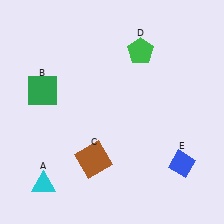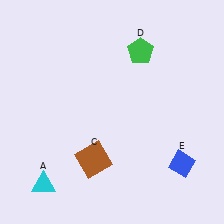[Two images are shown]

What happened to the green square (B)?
The green square (B) was removed in Image 2. It was in the top-left area of Image 1.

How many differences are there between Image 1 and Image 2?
There is 1 difference between the two images.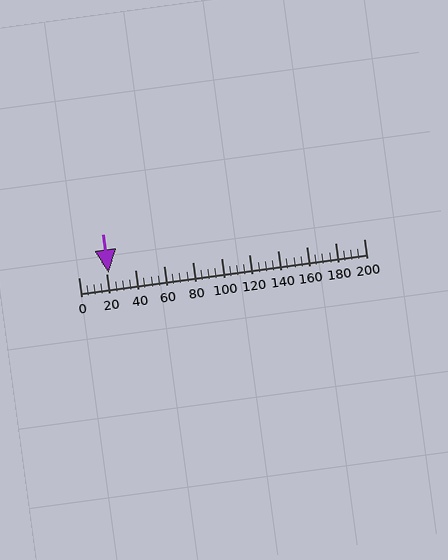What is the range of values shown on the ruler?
The ruler shows values from 0 to 200.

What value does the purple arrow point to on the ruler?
The purple arrow points to approximately 21.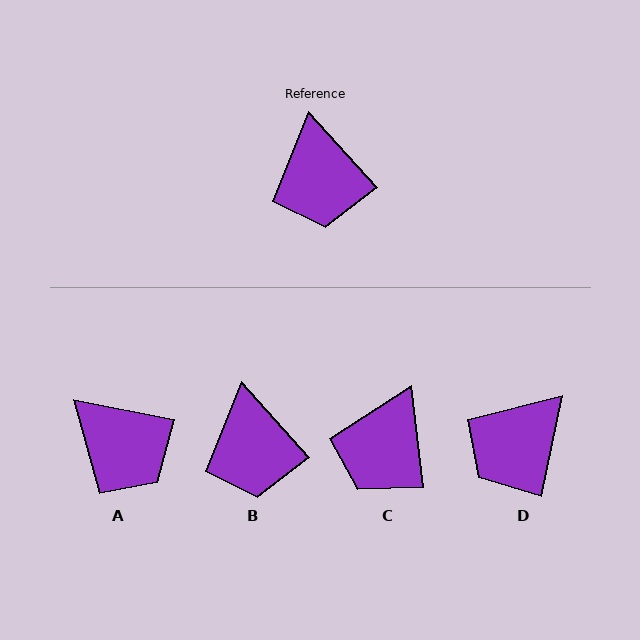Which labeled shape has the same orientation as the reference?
B.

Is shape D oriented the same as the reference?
No, it is off by about 54 degrees.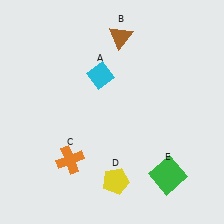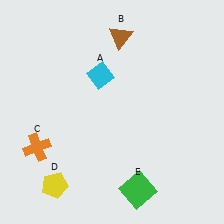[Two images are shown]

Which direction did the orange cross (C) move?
The orange cross (C) moved left.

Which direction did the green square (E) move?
The green square (E) moved left.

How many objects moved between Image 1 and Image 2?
3 objects moved between the two images.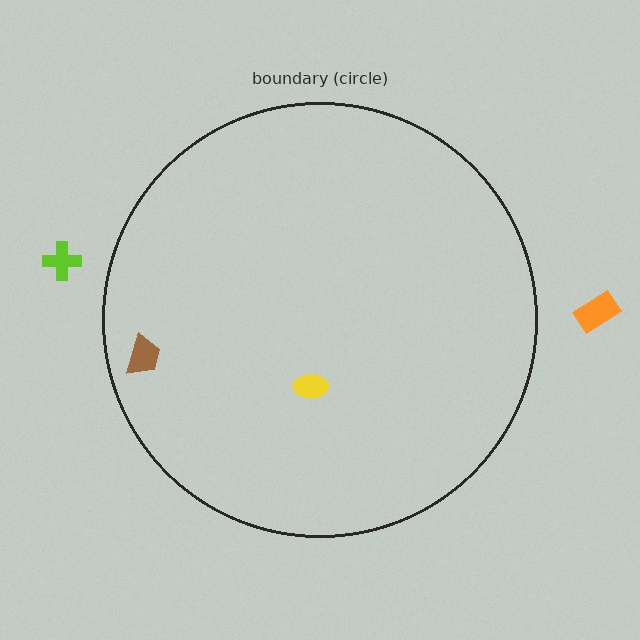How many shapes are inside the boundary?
2 inside, 2 outside.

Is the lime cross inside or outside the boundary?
Outside.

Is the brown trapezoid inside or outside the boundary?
Inside.